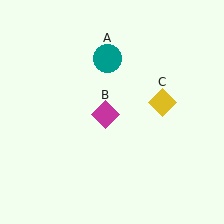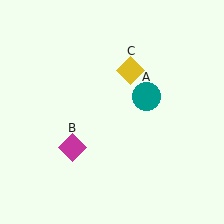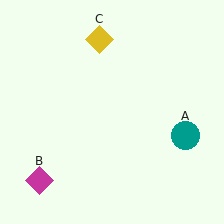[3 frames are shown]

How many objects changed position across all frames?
3 objects changed position: teal circle (object A), magenta diamond (object B), yellow diamond (object C).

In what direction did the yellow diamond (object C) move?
The yellow diamond (object C) moved up and to the left.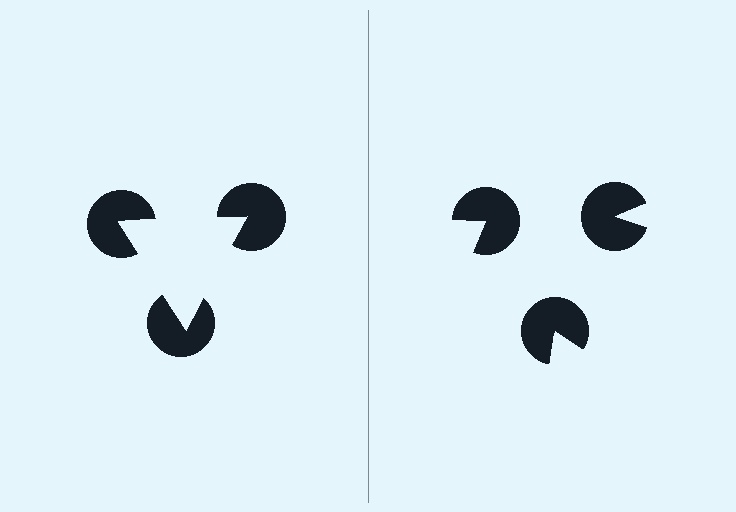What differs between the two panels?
The pac-man discs are positioned identically on both sides; only the wedge orientations differ. On the left they align to a triangle; on the right they are misaligned.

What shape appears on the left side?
An illusory triangle.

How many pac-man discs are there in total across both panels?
6 — 3 on each side.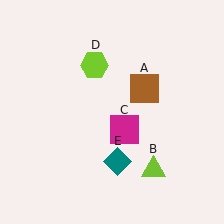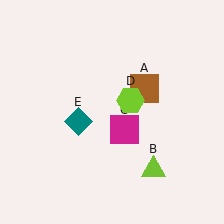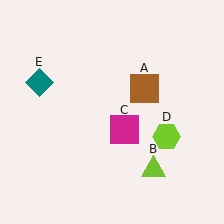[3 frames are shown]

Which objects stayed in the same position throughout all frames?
Brown square (object A) and lime triangle (object B) and magenta square (object C) remained stationary.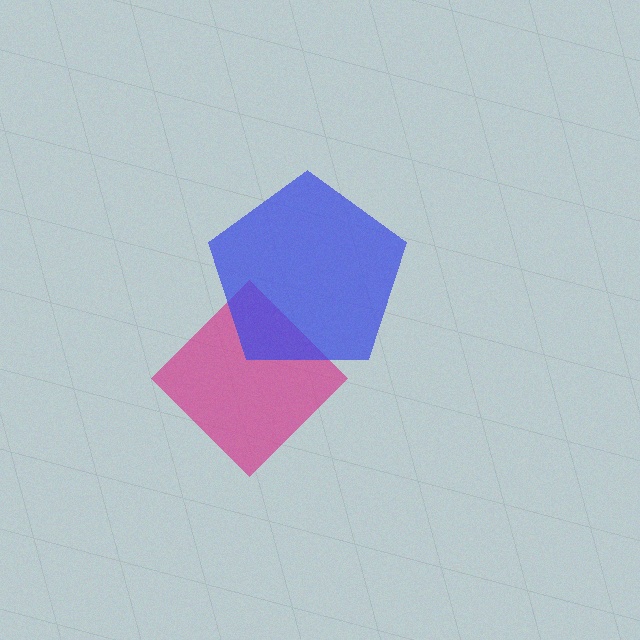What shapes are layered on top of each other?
The layered shapes are: a magenta diamond, a blue pentagon.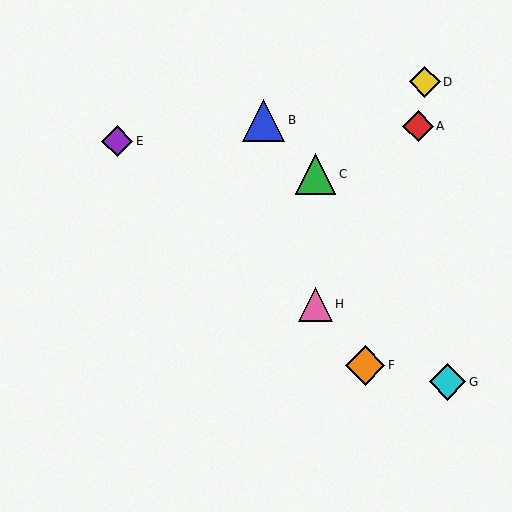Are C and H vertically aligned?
Yes, both are at x≈315.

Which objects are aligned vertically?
Objects C, H are aligned vertically.